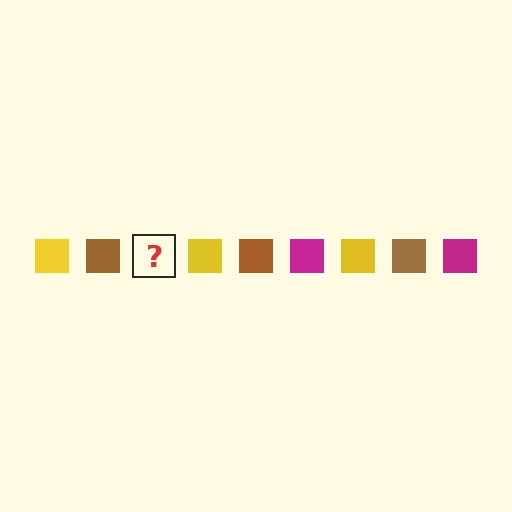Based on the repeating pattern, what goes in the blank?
The blank should be a magenta square.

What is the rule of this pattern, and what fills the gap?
The rule is that the pattern cycles through yellow, brown, magenta squares. The gap should be filled with a magenta square.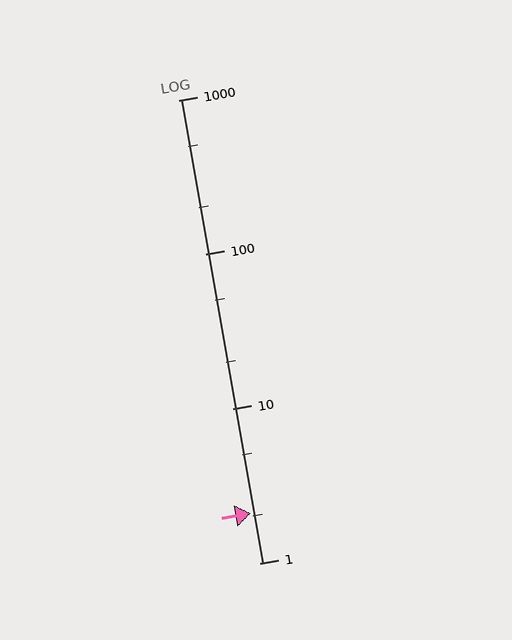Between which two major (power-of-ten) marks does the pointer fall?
The pointer is between 1 and 10.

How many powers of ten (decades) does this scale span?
The scale spans 3 decades, from 1 to 1000.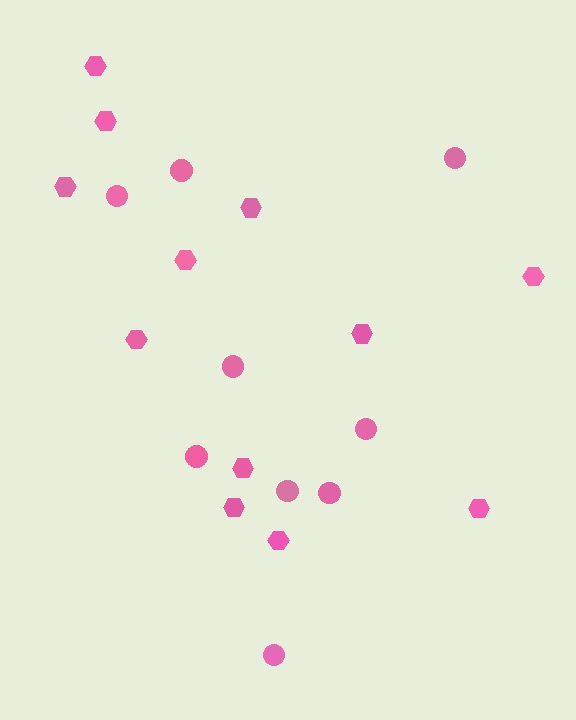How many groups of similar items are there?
There are 2 groups: one group of hexagons (12) and one group of circles (9).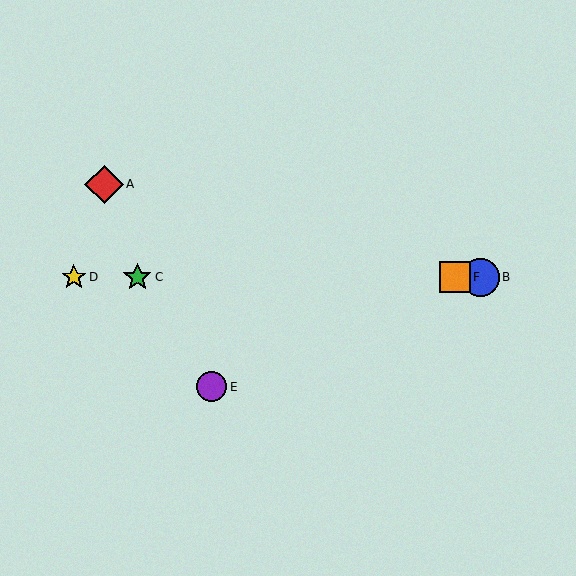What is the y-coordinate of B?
Object B is at y≈277.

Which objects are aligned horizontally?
Objects B, C, D, F are aligned horizontally.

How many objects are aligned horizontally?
4 objects (B, C, D, F) are aligned horizontally.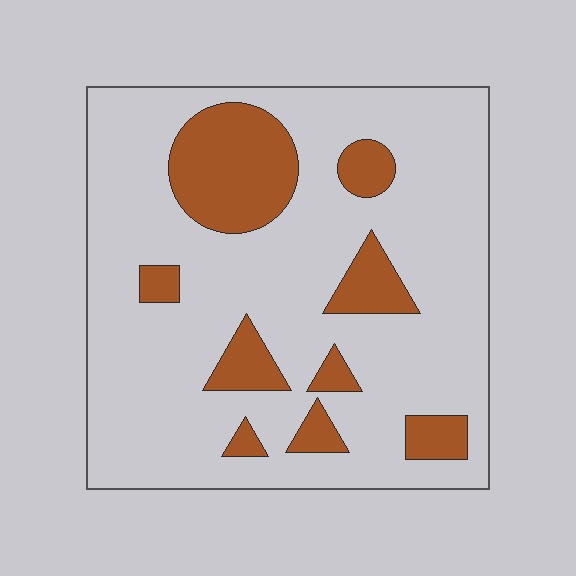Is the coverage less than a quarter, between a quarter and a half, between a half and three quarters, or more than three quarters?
Less than a quarter.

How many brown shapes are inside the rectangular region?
9.